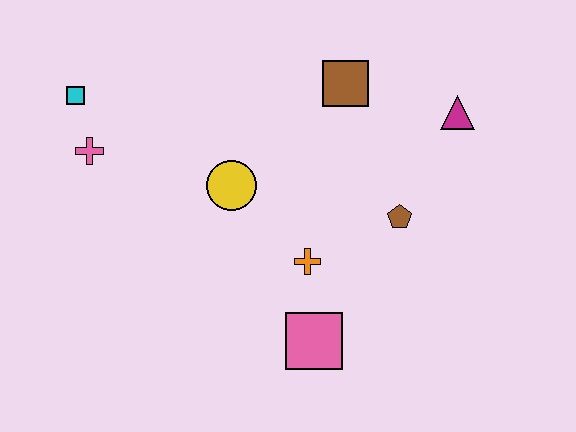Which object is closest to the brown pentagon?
The orange cross is closest to the brown pentagon.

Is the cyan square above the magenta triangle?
Yes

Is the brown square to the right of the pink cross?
Yes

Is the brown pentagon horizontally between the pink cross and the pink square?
No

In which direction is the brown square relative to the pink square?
The brown square is above the pink square.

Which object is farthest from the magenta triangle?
The cyan square is farthest from the magenta triangle.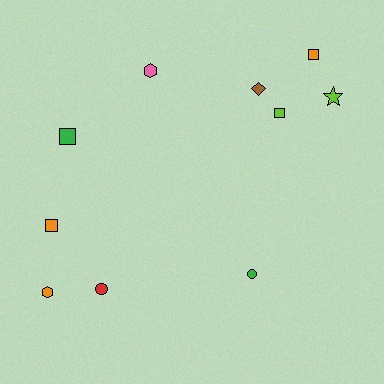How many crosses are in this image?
There are no crosses.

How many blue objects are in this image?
There are no blue objects.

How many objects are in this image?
There are 10 objects.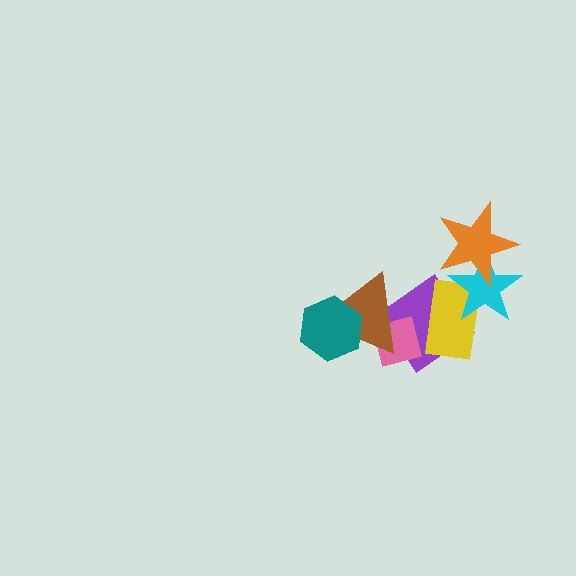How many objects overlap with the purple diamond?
4 objects overlap with the purple diamond.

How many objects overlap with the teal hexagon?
1 object overlaps with the teal hexagon.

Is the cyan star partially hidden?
Yes, it is partially covered by another shape.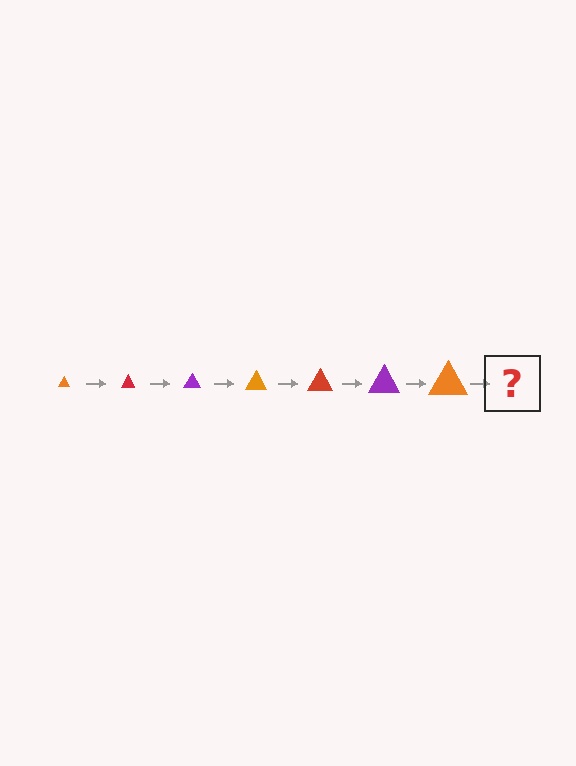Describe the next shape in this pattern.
It should be a red triangle, larger than the previous one.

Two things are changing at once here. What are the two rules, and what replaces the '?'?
The two rules are that the triangle grows larger each step and the color cycles through orange, red, and purple. The '?' should be a red triangle, larger than the previous one.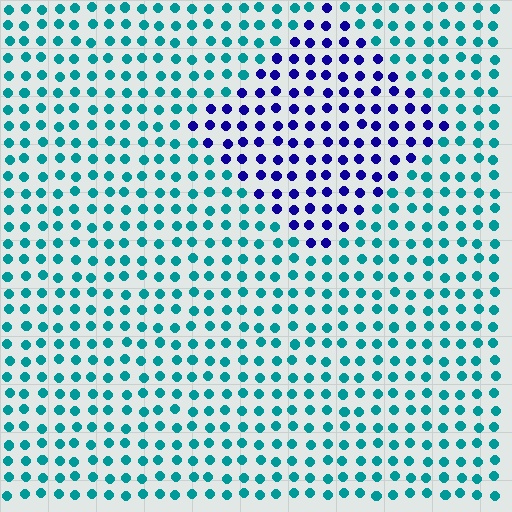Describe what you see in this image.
The image is filled with small teal elements in a uniform arrangement. A diamond-shaped region is visible where the elements are tinted to a slightly different hue, forming a subtle color boundary.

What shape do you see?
I see a diamond.